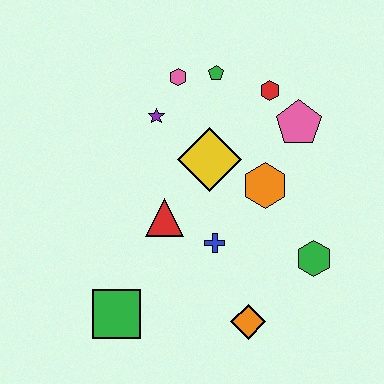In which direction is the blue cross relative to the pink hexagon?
The blue cross is below the pink hexagon.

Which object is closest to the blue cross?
The red triangle is closest to the blue cross.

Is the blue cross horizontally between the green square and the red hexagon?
Yes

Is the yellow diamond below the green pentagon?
Yes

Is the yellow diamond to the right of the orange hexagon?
No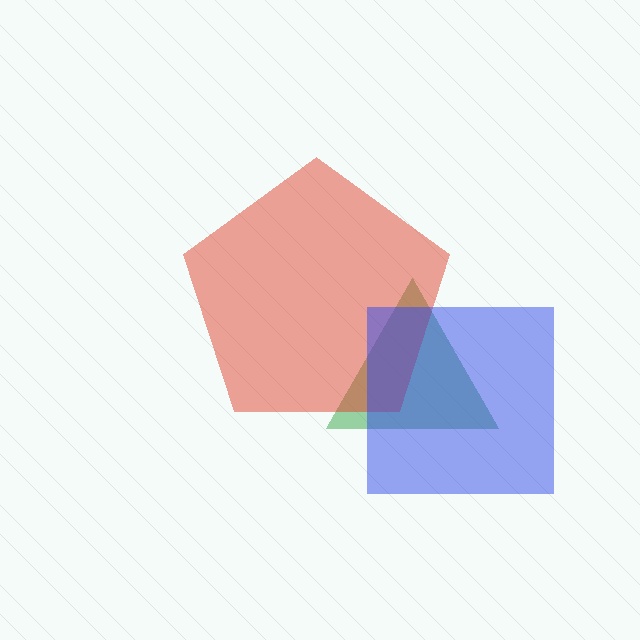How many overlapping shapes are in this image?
There are 3 overlapping shapes in the image.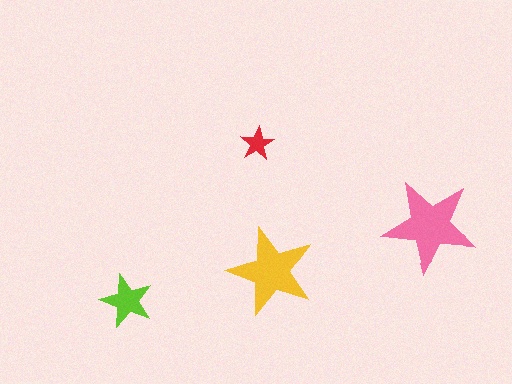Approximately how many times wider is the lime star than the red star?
About 1.5 times wider.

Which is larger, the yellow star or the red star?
The yellow one.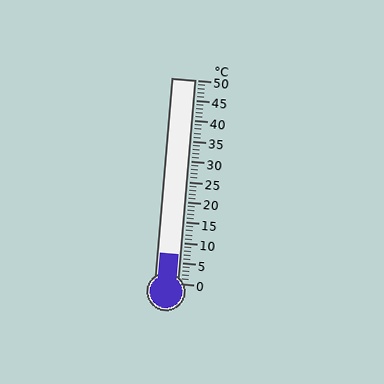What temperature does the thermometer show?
The thermometer shows approximately 7°C.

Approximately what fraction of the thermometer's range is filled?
The thermometer is filled to approximately 15% of its range.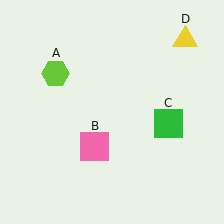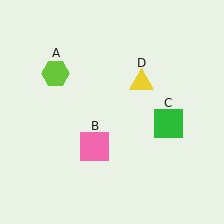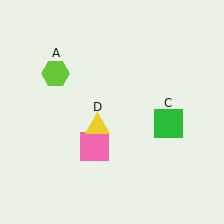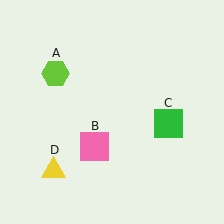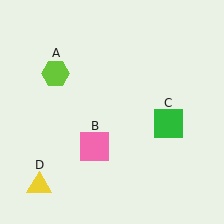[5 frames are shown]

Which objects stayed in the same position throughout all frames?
Lime hexagon (object A) and pink square (object B) and green square (object C) remained stationary.